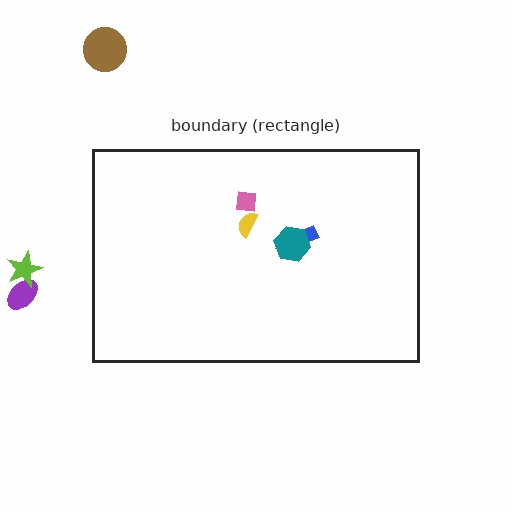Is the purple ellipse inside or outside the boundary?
Outside.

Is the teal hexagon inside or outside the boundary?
Inside.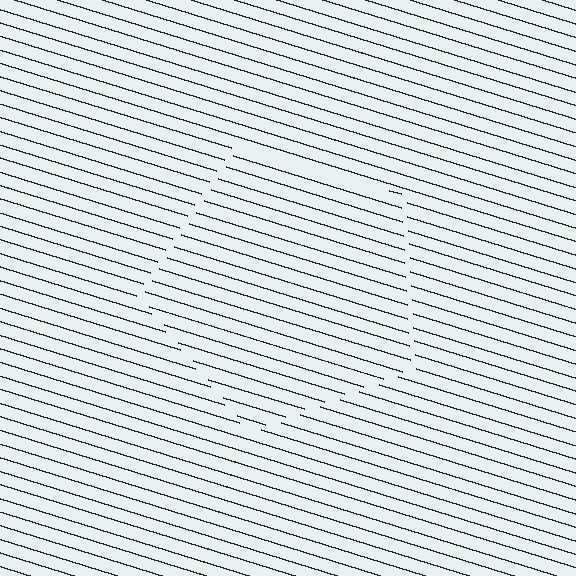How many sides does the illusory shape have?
5 sides — the line-ends trace a pentagon.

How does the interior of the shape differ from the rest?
The interior of the shape contains the same grating, shifted by half a period — the contour is defined by the phase discontinuity where line-ends from the inner and outer gratings abut.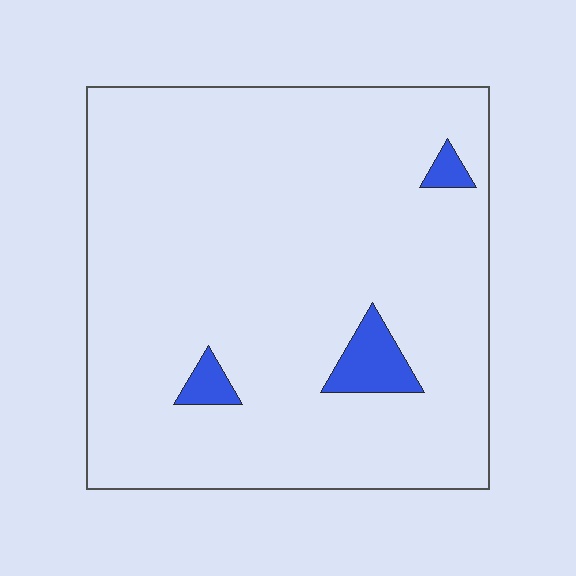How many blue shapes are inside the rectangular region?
3.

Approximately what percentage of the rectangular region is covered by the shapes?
Approximately 5%.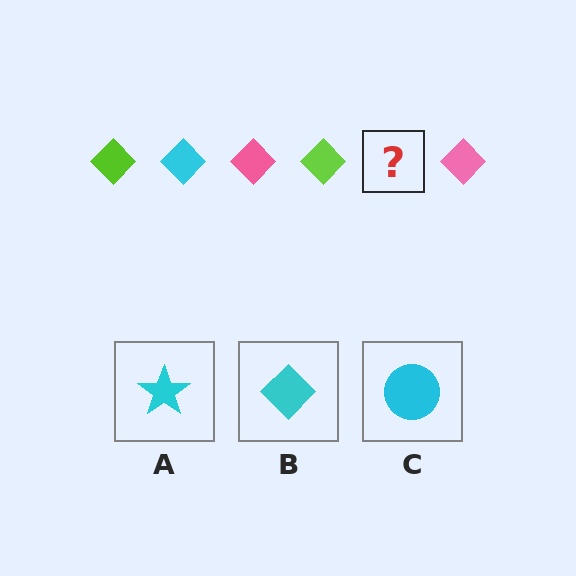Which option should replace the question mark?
Option B.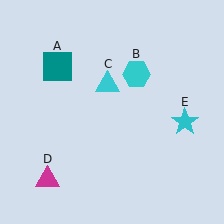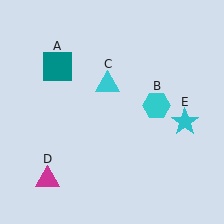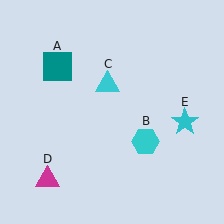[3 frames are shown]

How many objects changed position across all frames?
1 object changed position: cyan hexagon (object B).